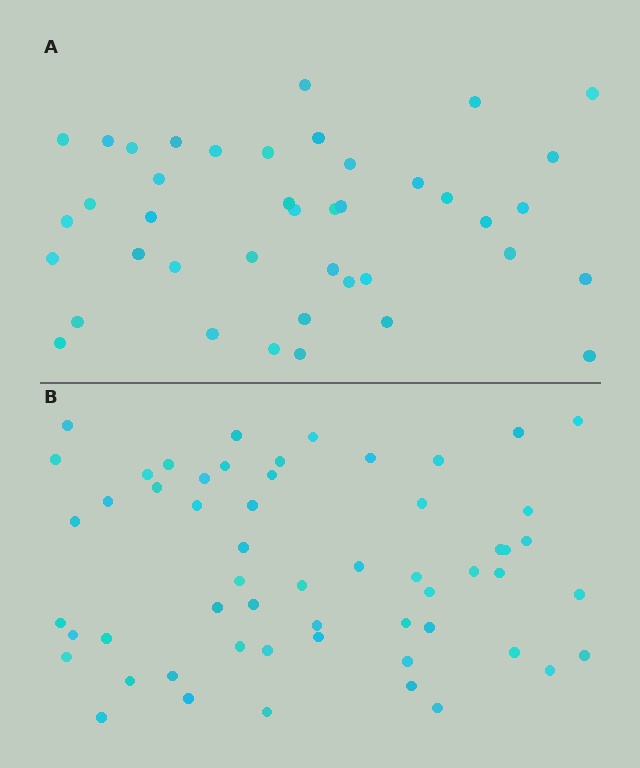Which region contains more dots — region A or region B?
Region B (the bottom region) has more dots.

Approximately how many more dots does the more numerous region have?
Region B has approximately 15 more dots than region A.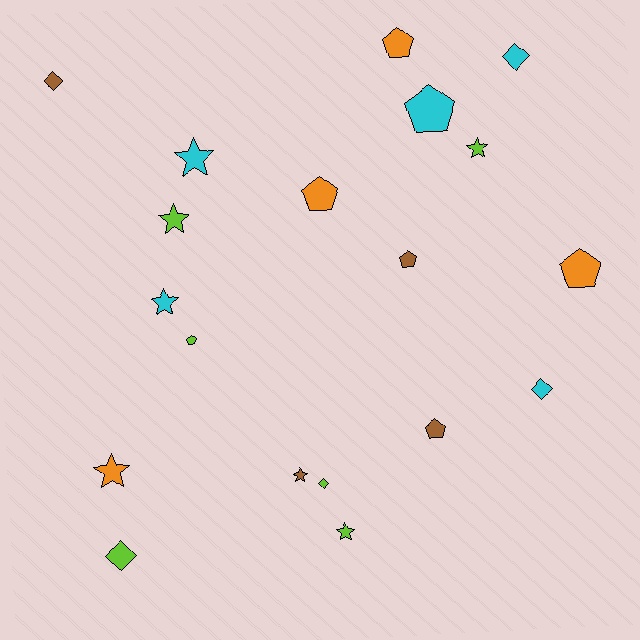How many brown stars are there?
There is 1 brown star.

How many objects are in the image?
There are 19 objects.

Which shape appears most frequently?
Star, with 7 objects.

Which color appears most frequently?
Lime, with 6 objects.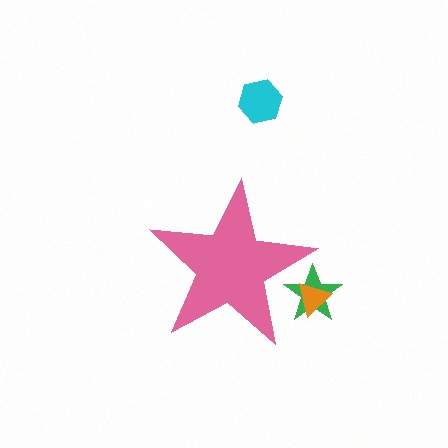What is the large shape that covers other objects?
A pink star.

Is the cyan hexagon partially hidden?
No, the cyan hexagon is fully visible.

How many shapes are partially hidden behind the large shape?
2 shapes are partially hidden.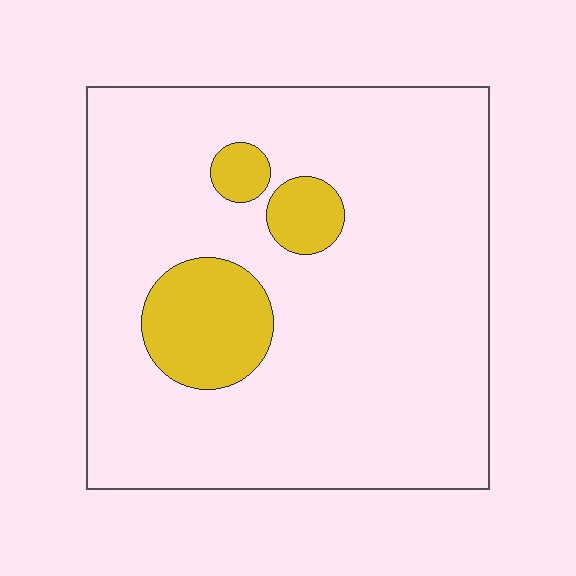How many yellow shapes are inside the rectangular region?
3.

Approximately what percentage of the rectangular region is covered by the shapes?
Approximately 15%.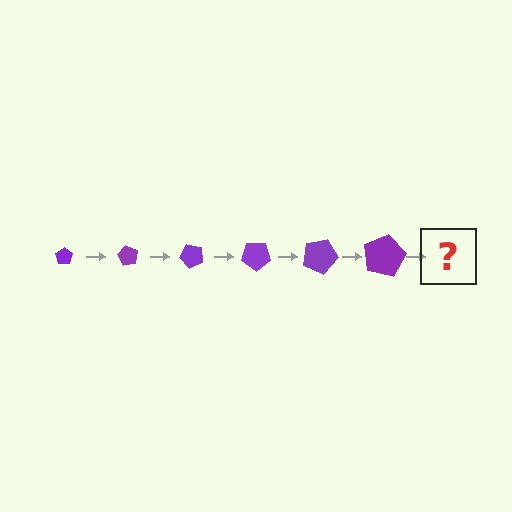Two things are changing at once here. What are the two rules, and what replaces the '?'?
The two rules are that the pentagon grows larger each step and it rotates 60 degrees each step. The '?' should be a pentagon, larger than the previous one and rotated 360 degrees from the start.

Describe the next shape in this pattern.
It should be a pentagon, larger than the previous one and rotated 360 degrees from the start.